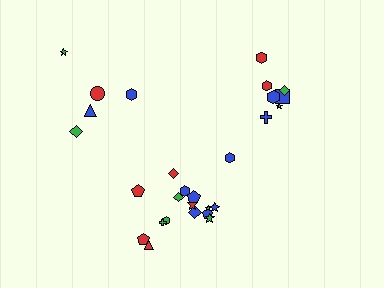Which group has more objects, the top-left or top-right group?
The top-right group.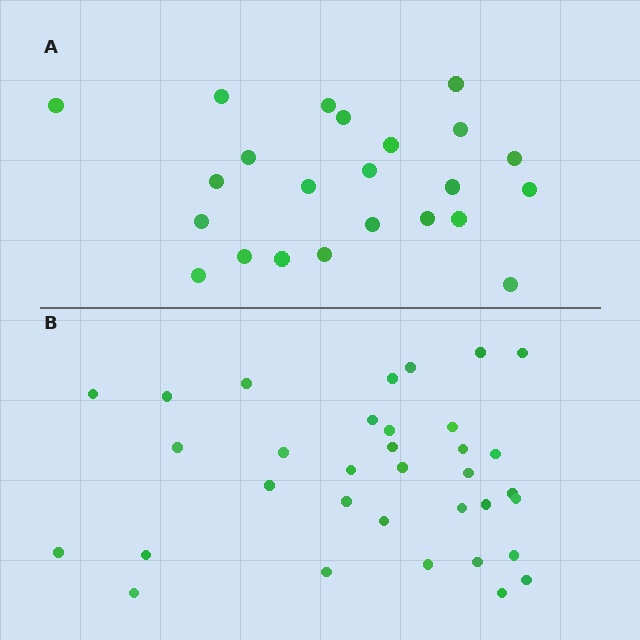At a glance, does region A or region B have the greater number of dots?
Region B (the bottom region) has more dots.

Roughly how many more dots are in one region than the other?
Region B has roughly 12 or so more dots than region A.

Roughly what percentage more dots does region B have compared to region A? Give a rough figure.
About 50% more.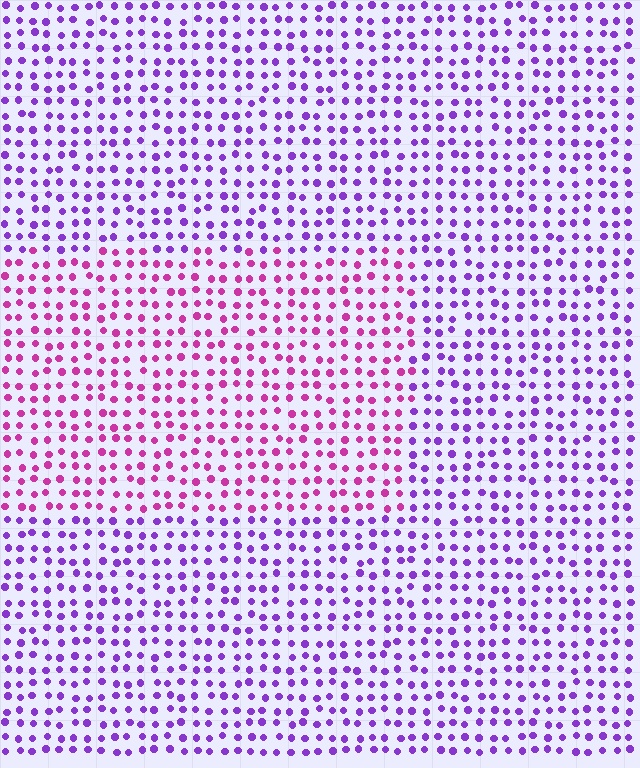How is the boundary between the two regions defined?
The boundary is defined purely by a slight shift in hue (about 43 degrees). Spacing, size, and orientation are identical on both sides.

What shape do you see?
I see a rectangle.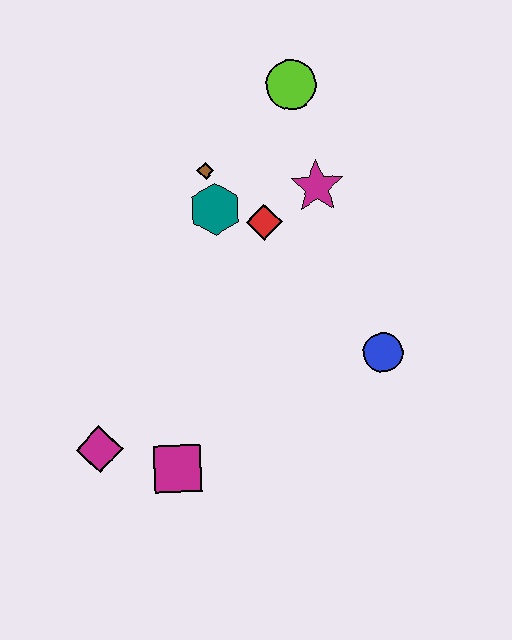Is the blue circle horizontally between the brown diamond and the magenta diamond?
No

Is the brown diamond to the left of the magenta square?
No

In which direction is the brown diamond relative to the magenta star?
The brown diamond is to the left of the magenta star.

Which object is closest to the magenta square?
The magenta diamond is closest to the magenta square.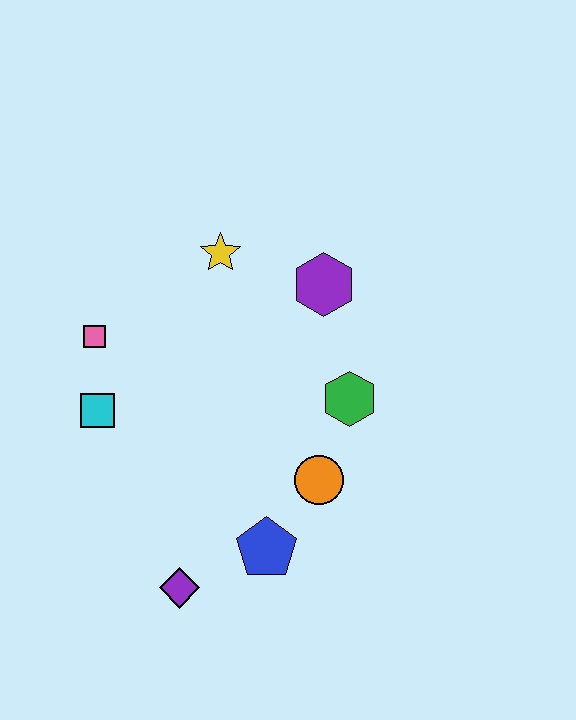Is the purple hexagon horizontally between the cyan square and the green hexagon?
Yes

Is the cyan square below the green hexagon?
Yes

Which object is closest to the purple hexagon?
The yellow star is closest to the purple hexagon.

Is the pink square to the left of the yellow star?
Yes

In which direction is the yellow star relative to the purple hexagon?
The yellow star is to the left of the purple hexagon.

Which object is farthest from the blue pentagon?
The yellow star is farthest from the blue pentagon.